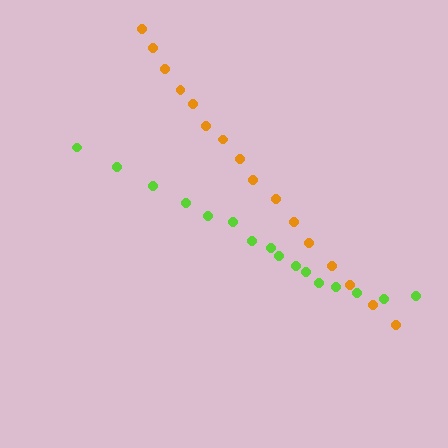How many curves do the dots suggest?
There are 2 distinct paths.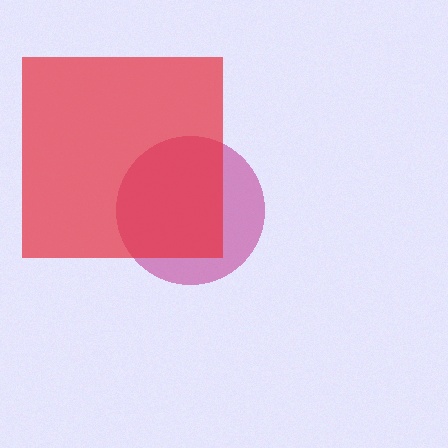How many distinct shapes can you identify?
There are 2 distinct shapes: a magenta circle, a red square.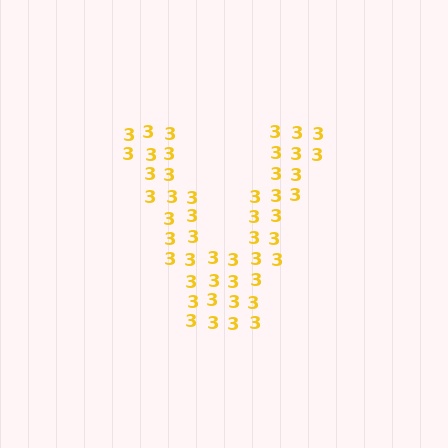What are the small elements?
The small elements are digit 3's.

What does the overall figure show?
The overall figure shows the letter V.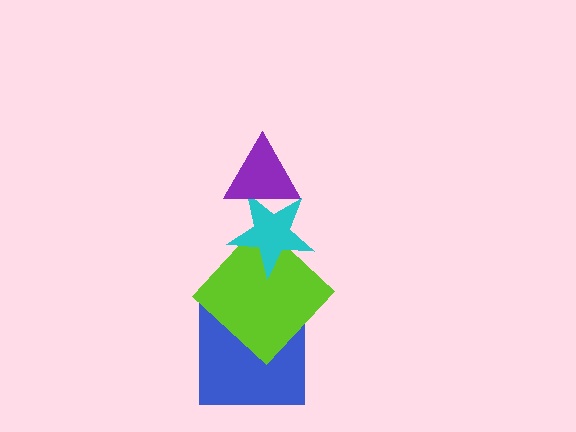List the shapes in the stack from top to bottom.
From top to bottom: the purple triangle, the cyan star, the lime diamond, the blue square.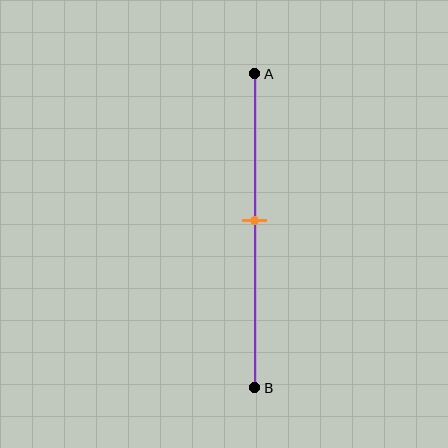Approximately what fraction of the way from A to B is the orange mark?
The orange mark is approximately 45% of the way from A to B.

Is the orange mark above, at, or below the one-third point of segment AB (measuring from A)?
The orange mark is below the one-third point of segment AB.